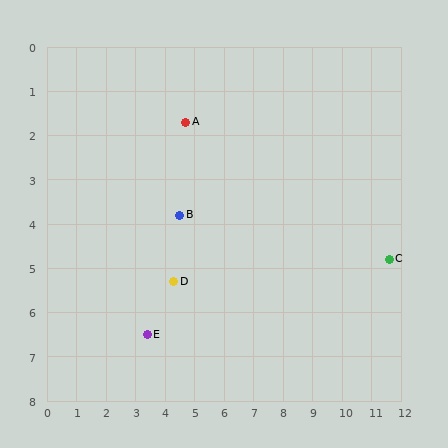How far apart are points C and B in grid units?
Points C and B are about 7.2 grid units apart.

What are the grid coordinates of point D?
Point D is at approximately (4.3, 5.3).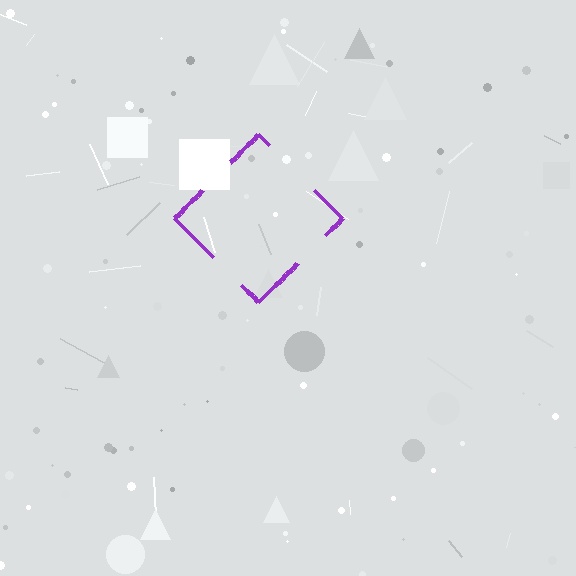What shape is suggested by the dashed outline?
The dashed outline suggests a diamond.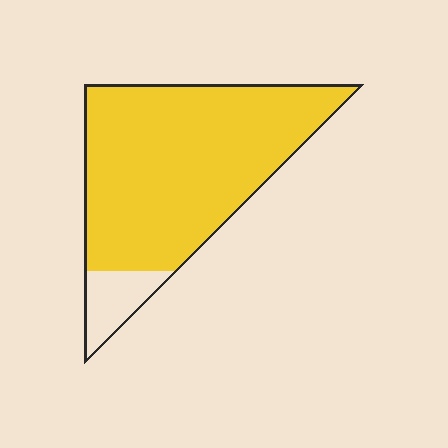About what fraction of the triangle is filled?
About nine tenths (9/10).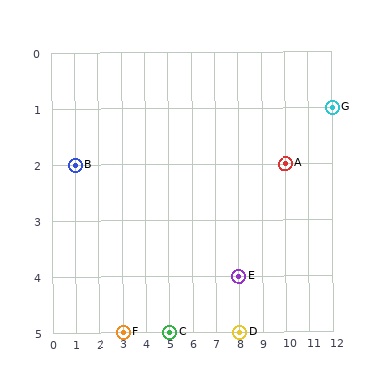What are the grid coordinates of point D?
Point D is at grid coordinates (8, 5).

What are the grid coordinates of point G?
Point G is at grid coordinates (12, 1).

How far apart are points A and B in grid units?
Points A and B are 9 columns apart.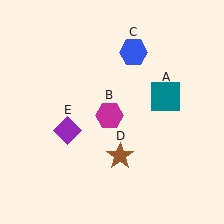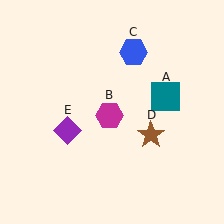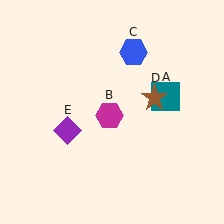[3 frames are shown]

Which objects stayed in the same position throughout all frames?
Teal square (object A) and magenta hexagon (object B) and blue hexagon (object C) and purple diamond (object E) remained stationary.